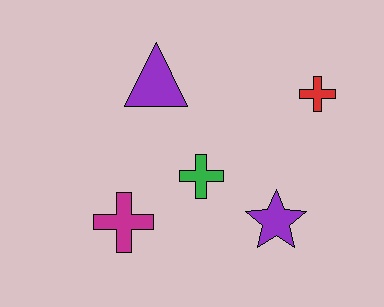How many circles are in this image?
There are no circles.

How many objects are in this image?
There are 5 objects.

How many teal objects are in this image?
There are no teal objects.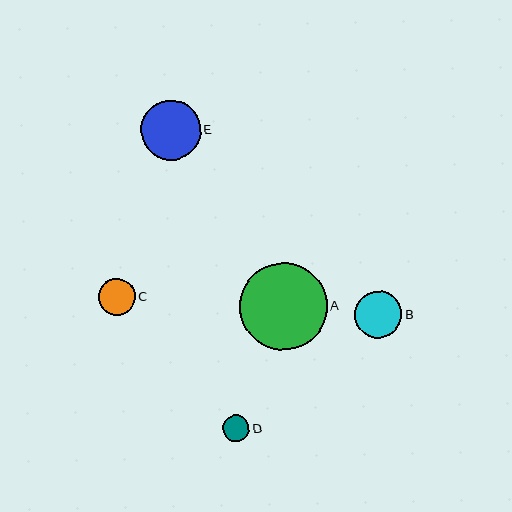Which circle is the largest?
Circle A is the largest with a size of approximately 87 pixels.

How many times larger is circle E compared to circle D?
Circle E is approximately 2.2 times the size of circle D.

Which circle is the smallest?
Circle D is the smallest with a size of approximately 27 pixels.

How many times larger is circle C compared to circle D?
Circle C is approximately 1.4 times the size of circle D.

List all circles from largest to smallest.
From largest to smallest: A, E, B, C, D.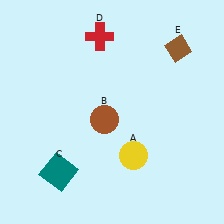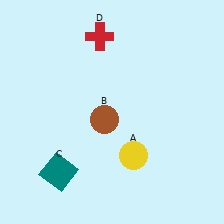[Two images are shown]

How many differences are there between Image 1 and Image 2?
There is 1 difference between the two images.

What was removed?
The brown diamond (E) was removed in Image 2.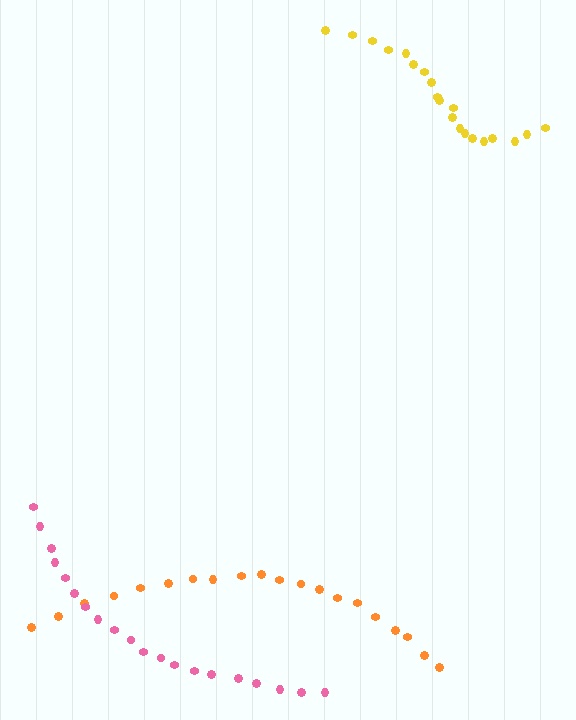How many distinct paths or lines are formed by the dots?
There are 3 distinct paths.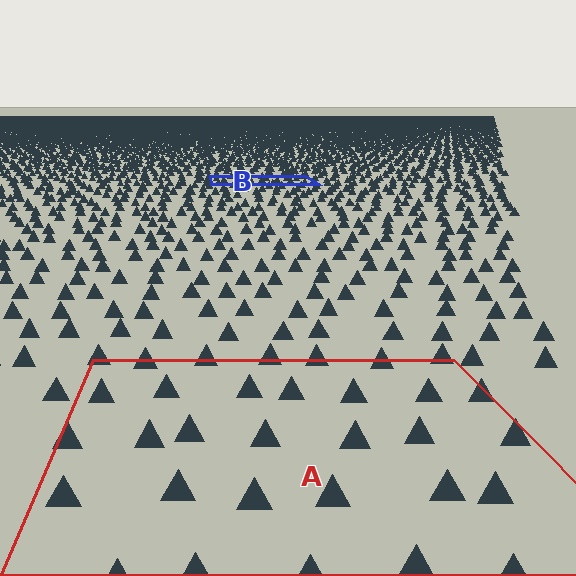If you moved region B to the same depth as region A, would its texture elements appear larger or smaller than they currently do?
They would appear larger. At a closer depth, the same texture elements are projected at a bigger on-screen size.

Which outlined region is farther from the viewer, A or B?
Region B is farther from the viewer — the texture elements inside it appear smaller and more densely packed.